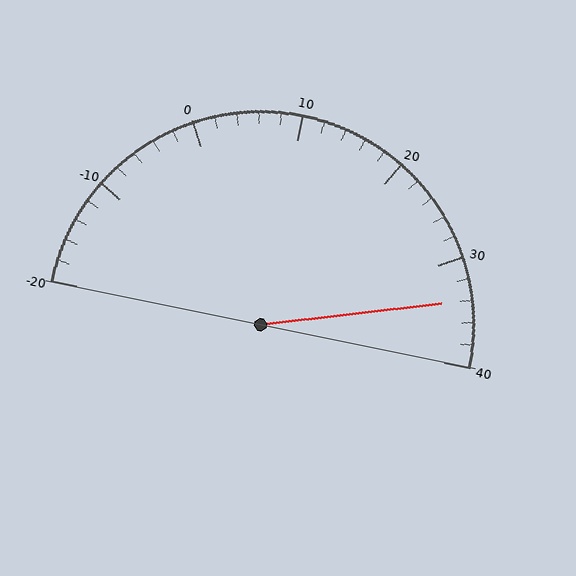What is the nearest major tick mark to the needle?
The nearest major tick mark is 30.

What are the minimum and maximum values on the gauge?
The gauge ranges from -20 to 40.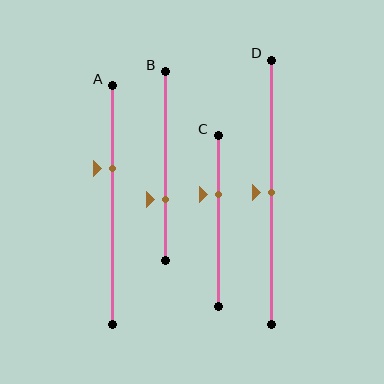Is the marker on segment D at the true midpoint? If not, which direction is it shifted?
Yes, the marker on segment D is at the true midpoint.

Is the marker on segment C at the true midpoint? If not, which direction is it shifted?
No, the marker on segment C is shifted upward by about 15% of the segment length.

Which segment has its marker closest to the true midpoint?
Segment D has its marker closest to the true midpoint.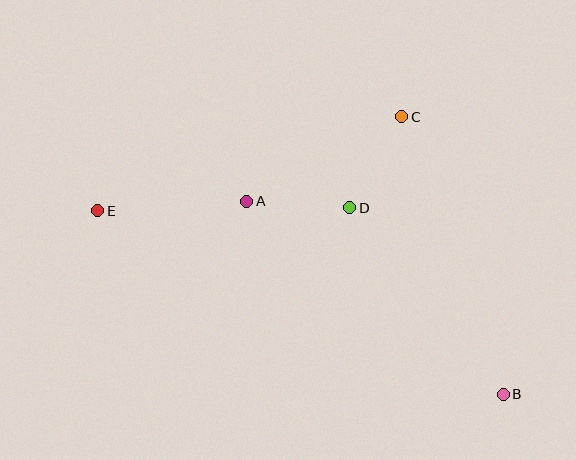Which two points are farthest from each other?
Points B and E are farthest from each other.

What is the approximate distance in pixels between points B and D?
The distance between B and D is approximately 242 pixels.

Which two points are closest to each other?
Points A and D are closest to each other.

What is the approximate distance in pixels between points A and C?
The distance between A and C is approximately 177 pixels.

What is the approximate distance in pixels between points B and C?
The distance between B and C is approximately 296 pixels.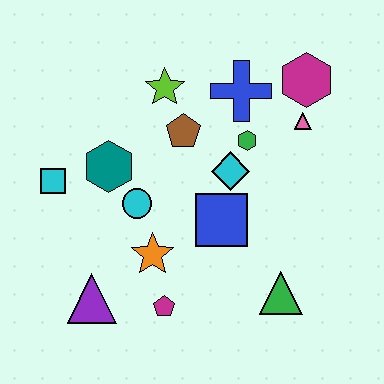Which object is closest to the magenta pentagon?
The orange star is closest to the magenta pentagon.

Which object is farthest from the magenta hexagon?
The purple triangle is farthest from the magenta hexagon.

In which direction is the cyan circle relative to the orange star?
The cyan circle is above the orange star.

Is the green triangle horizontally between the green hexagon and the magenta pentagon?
No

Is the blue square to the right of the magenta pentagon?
Yes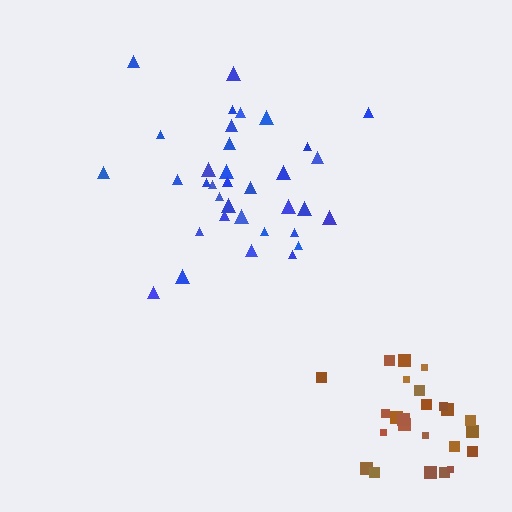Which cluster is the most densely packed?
Brown.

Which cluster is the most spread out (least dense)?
Blue.